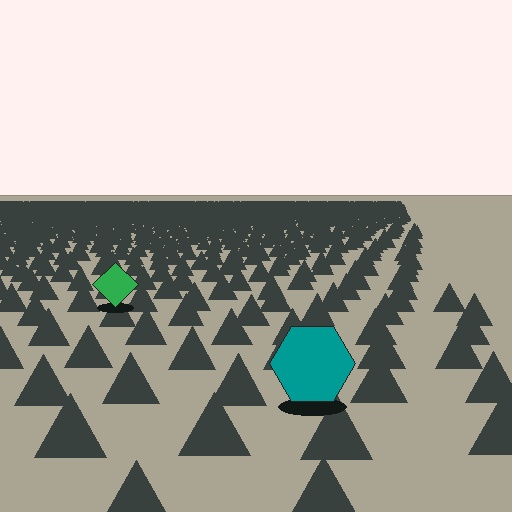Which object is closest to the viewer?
The teal hexagon is closest. The texture marks near it are larger and more spread out.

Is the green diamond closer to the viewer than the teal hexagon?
No. The teal hexagon is closer — you can tell from the texture gradient: the ground texture is coarser near it.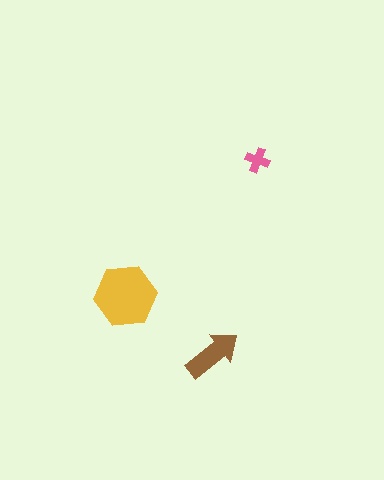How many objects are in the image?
There are 3 objects in the image.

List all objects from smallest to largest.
The pink cross, the brown arrow, the yellow hexagon.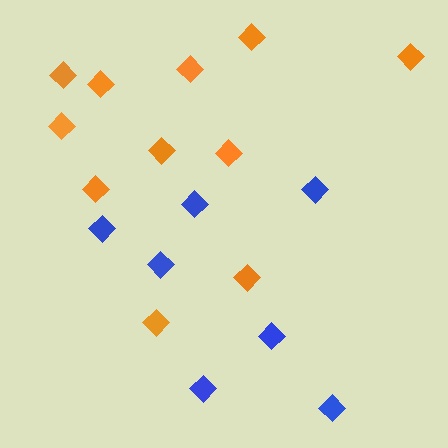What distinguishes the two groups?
There are 2 groups: one group of orange diamonds (11) and one group of blue diamonds (7).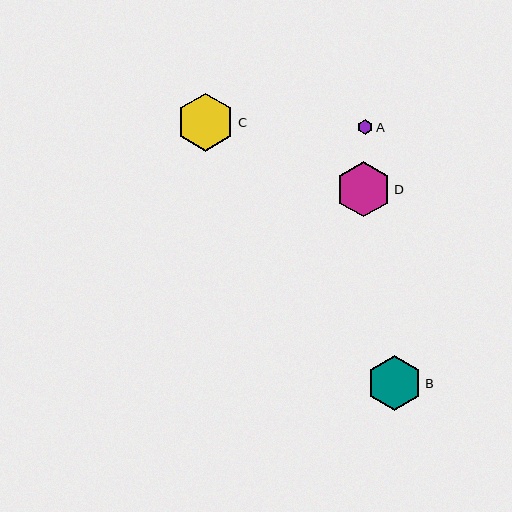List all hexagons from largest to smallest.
From largest to smallest: C, B, D, A.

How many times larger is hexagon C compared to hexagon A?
Hexagon C is approximately 3.8 times the size of hexagon A.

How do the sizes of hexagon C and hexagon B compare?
Hexagon C and hexagon B are approximately the same size.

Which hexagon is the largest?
Hexagon C is the largest with a size of approximately 58 pixels.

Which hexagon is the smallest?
Hexagon A is the smallest with a size of approximately 15 pixels.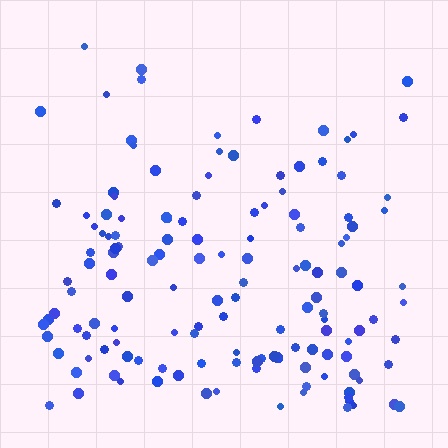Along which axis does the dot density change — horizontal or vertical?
Vertical.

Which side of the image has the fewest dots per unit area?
The top.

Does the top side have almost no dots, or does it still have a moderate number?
Still a moderate number, just noticeably fewer than the bottom.